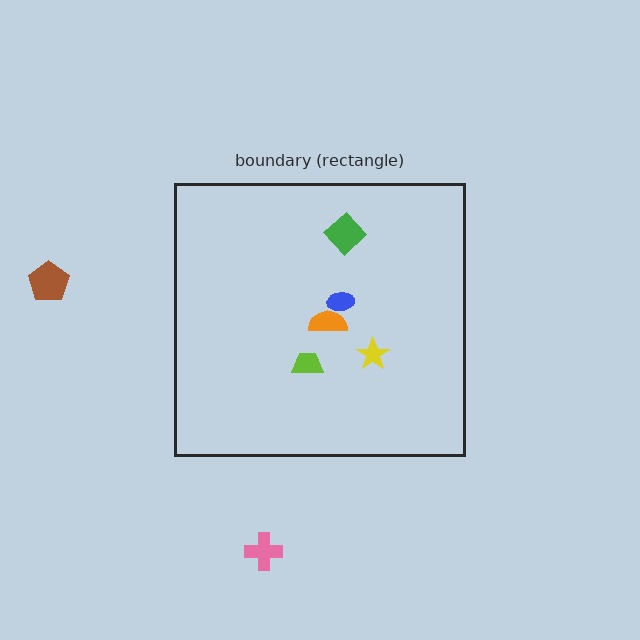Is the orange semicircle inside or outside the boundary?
Inside.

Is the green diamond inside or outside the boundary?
Inside.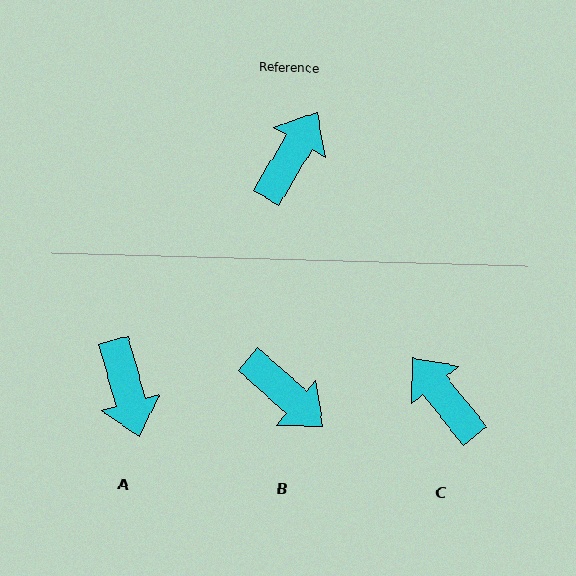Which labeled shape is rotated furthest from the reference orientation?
A, about 134 degrees away.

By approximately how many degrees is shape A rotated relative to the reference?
Approximately 134 degrees clockwise.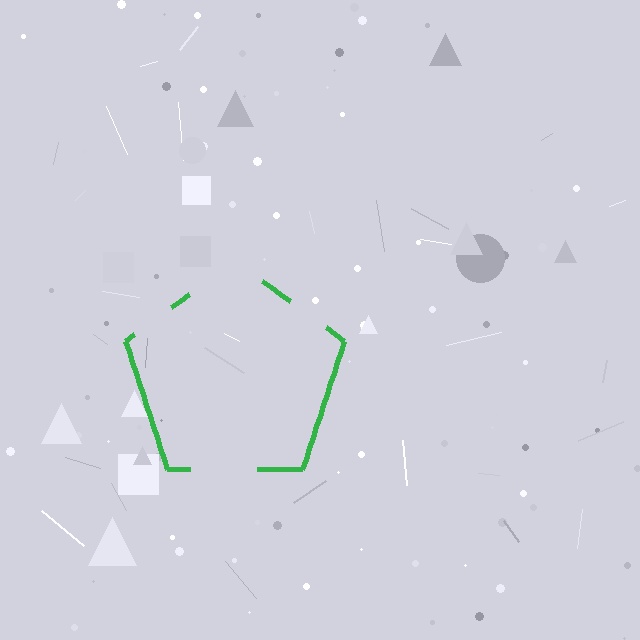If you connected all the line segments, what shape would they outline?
They would outline a pentagon.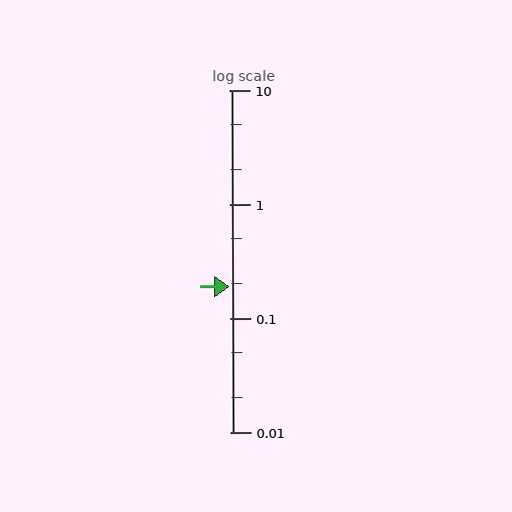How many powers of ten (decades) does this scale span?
The scale spans 3 decades, from 0.01 to 10.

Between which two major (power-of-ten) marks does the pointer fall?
The pointer is between 0.1 and 1.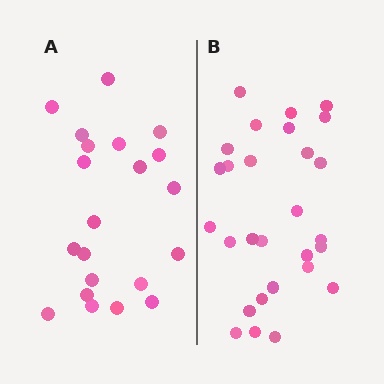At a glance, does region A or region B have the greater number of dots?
Region B (the right region) has more dots.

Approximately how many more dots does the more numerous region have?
Region B has roughly 8 or so more dots than region A.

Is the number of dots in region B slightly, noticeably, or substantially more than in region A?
Region B has noticeably more, but not dramatically so. The ratio is roughly 1.3 to 1.